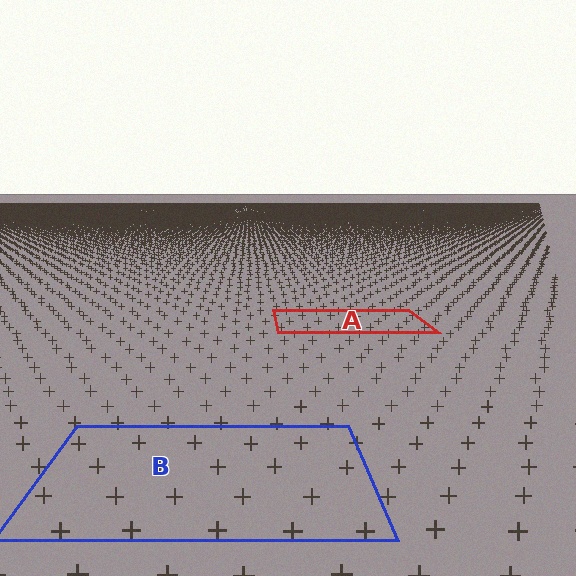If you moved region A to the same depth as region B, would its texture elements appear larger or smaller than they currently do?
They would appear larger. At a closer depth, the same texture elements are projected at a bigger on-screen size.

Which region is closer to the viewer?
Region B is closer. The texture elements there are larger and more spread out.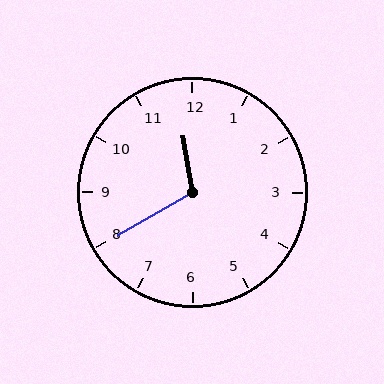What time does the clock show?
11:40.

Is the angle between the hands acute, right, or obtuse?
It is obtuse.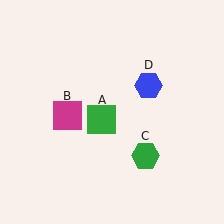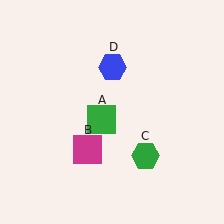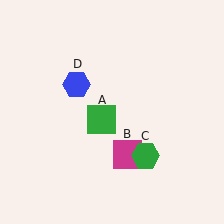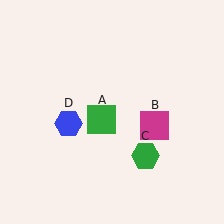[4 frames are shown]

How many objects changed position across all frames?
2 objects changed position: magenta square (object B), blue hexagon (object D).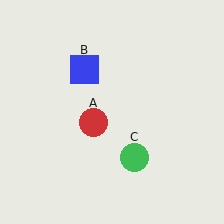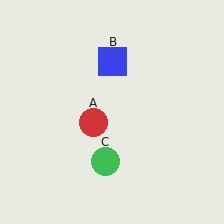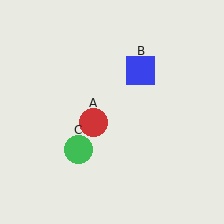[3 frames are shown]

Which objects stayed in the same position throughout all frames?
Red circle (object A) remained stationary.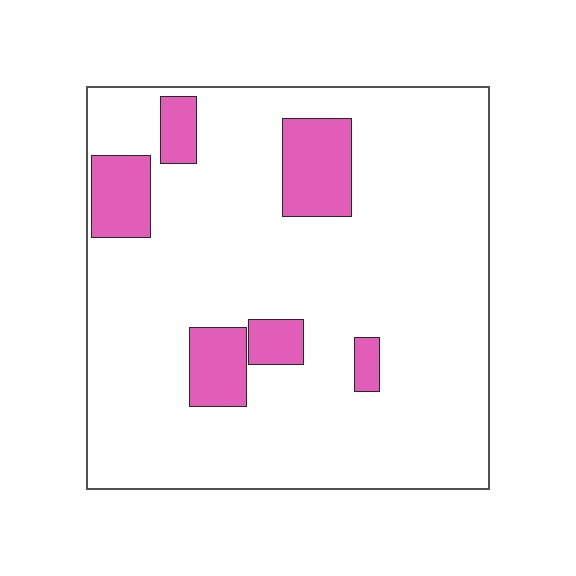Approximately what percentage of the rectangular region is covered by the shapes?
Approximately 15%.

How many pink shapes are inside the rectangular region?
6.